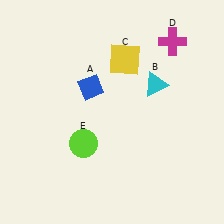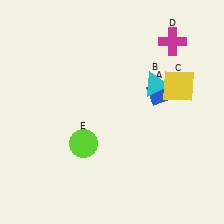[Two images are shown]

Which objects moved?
The objects that moved are: the blue diamond (A), the yellow square (C).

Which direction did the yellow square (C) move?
The yellow square (C) moved right.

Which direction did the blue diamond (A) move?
The blue diamond (A) moved right.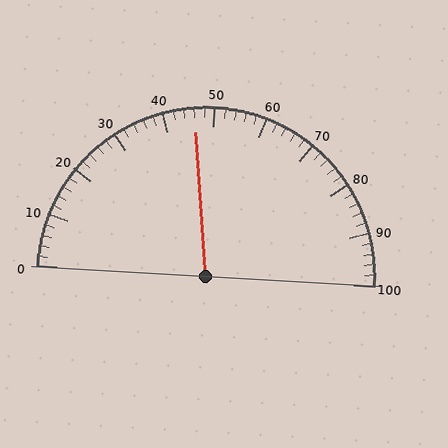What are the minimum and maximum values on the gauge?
The gauge ranges from 0 to 100.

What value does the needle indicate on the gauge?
The needle indicates approximately 46.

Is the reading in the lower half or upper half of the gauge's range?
The reading is in the lower half of the range (0 to 100).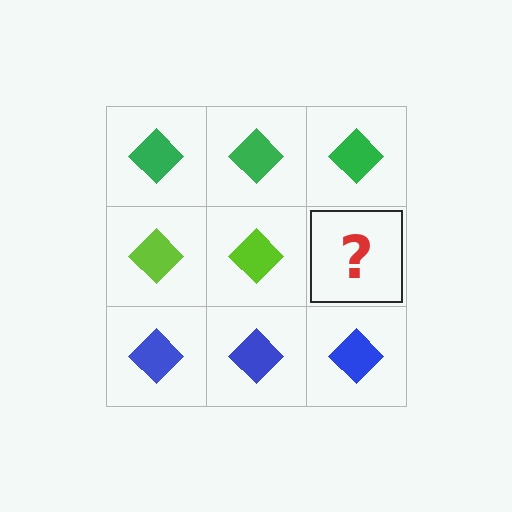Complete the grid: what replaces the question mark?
The question mark should be replaced with a lime diamond.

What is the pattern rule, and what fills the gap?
The rule is that each row has a consistent color. The gap should be filled with a lime diamond.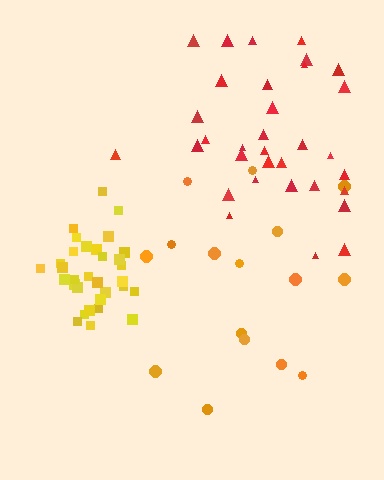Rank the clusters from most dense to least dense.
yellow, red, orange.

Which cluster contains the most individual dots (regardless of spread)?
Red (33).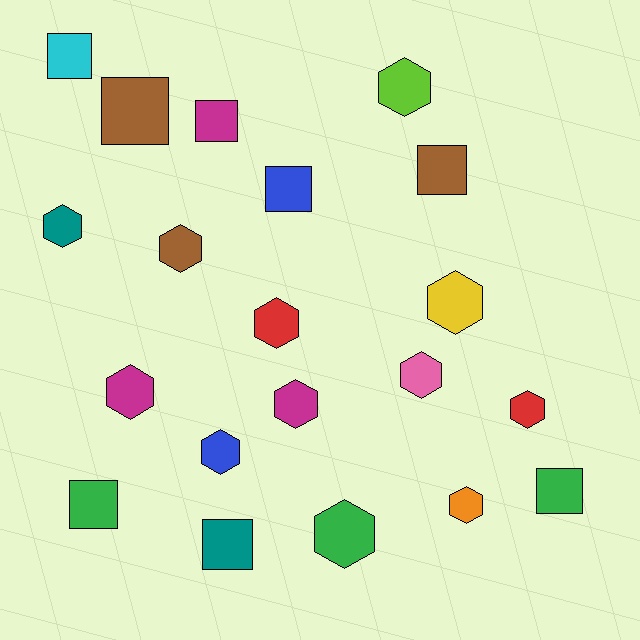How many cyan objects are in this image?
There is 1 cyan object.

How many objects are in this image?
There are 20 objects.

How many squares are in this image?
There are 8 squares.